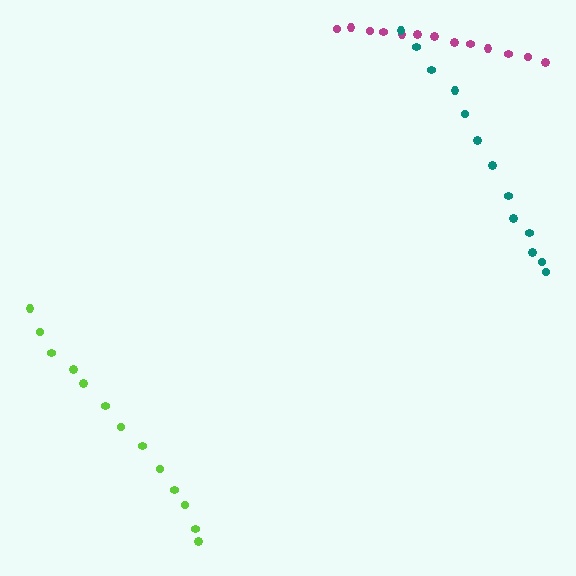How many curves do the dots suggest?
There are 3 distinct paths.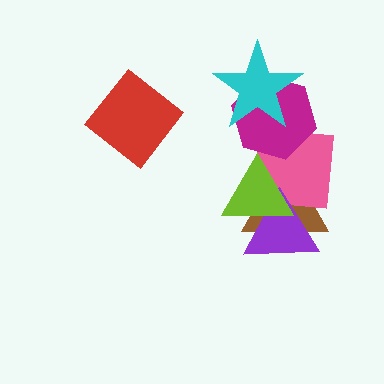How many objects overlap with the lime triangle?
3 objects overlap with the lime triangle.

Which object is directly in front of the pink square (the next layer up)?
The magenta hexagon is directly in front of the pink square.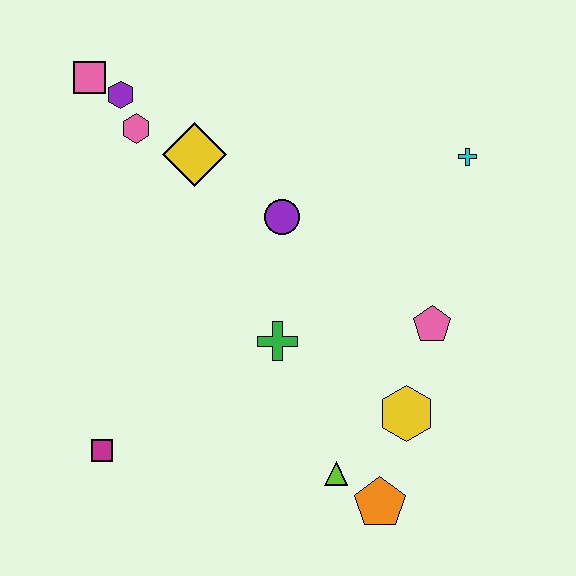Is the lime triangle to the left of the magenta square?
No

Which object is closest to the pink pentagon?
The yellow hexagon is closest to the pink pentagon.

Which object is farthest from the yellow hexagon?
The pink square is farthest from the yellow hexagon.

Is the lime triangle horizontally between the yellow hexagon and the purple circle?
Yes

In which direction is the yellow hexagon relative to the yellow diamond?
The yellow hexagon is below the yellow diamond.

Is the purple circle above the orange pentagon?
Yes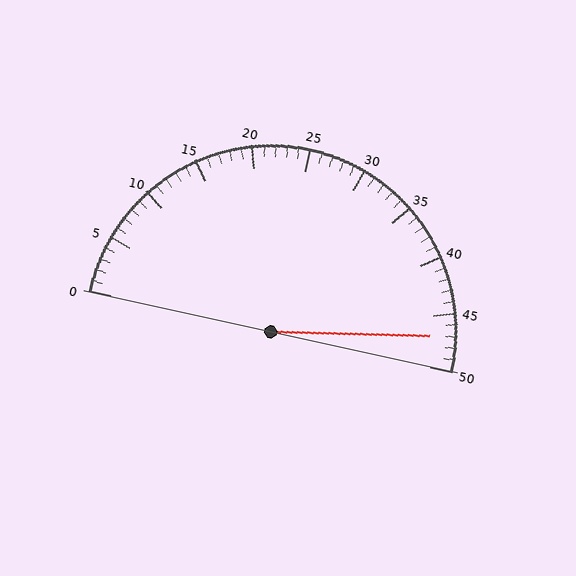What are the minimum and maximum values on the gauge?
The gauge ranges from 0 to 50.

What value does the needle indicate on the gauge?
The needle indicates approximately 47.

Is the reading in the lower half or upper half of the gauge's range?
The reading is in the upper half of the range (0 to 50).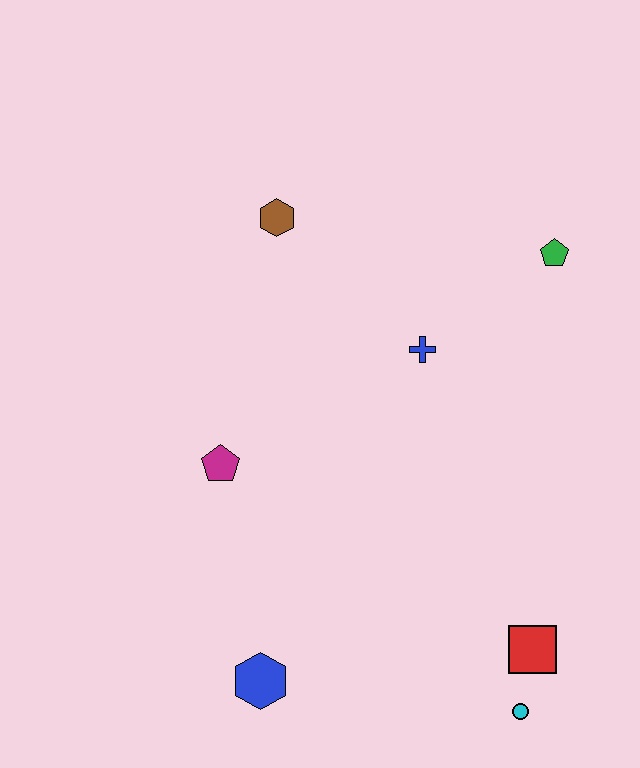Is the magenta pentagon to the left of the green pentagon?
Yes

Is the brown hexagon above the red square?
Yes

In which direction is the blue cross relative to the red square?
The blue cross is above the red square.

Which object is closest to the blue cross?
The green pentagon is closest to the blue cross.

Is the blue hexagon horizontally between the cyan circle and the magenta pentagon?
Yes